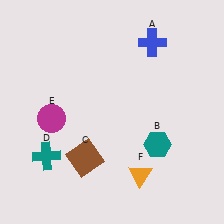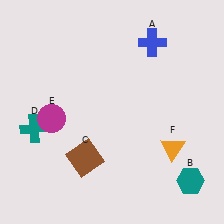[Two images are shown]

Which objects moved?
The objects that moved are: the teal hexagon (B), the teal cross (D), the orange triangle (F).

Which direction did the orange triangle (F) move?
The orange triangle (F) moved right.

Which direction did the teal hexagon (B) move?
The teal hexagon (B) moved down.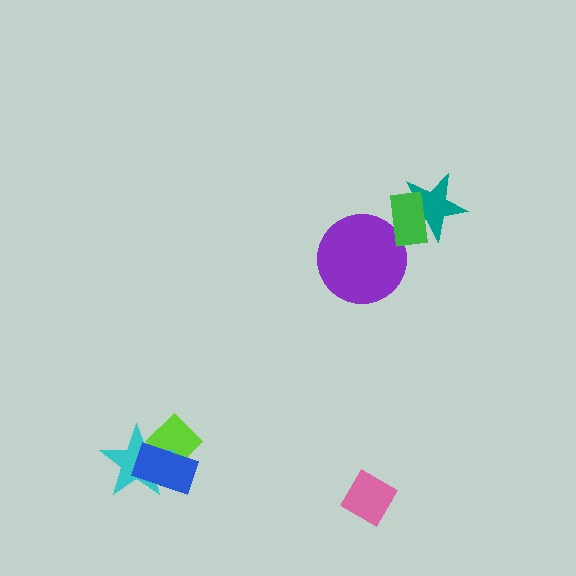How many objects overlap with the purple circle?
1 object overlaps with the purple circle.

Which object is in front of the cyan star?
The blue rectangle is in front of the cyan star.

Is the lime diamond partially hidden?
Yes, it is partially covered by another shape.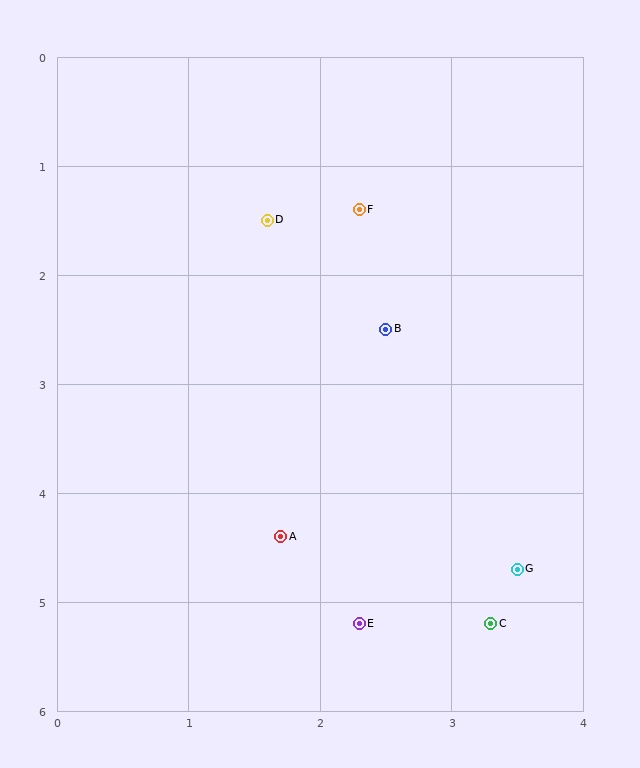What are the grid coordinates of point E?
Point E is at approximately (2.3, 5.2).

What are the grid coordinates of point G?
Point G is at approximately (3.5, 4.7).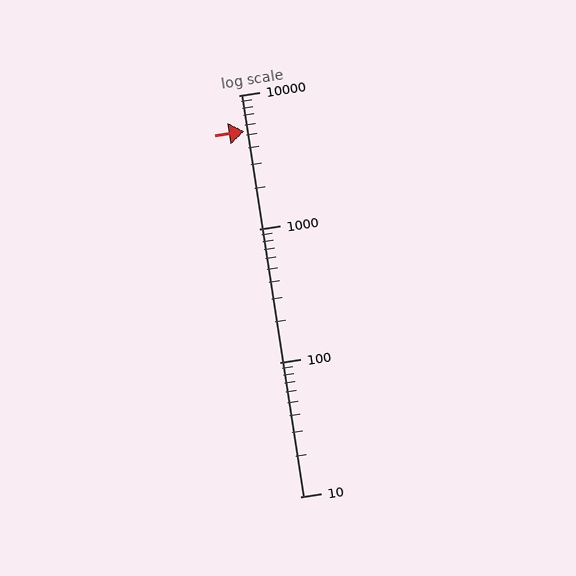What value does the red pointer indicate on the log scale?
The pointer indicates approximately 5400.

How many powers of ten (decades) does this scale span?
The scale spans 3 decades, from 10 to 10000.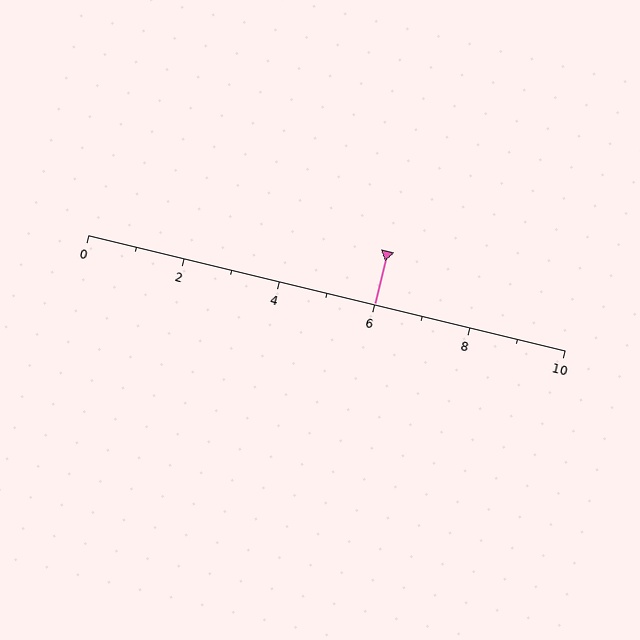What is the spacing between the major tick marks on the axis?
The major ticks are spaced 2 apart.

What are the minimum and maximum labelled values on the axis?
The axis runs from 0 to 10.